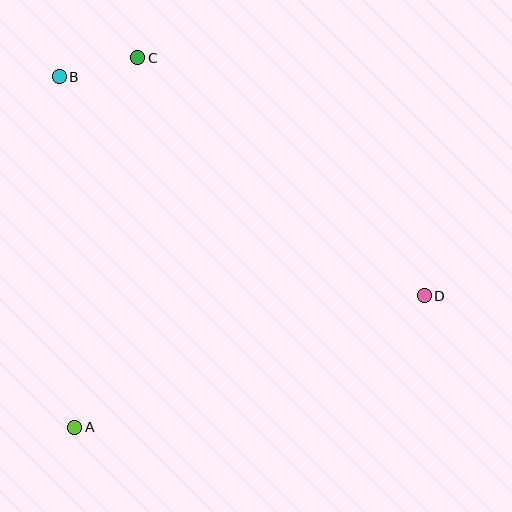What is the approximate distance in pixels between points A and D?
The distance between A and D is approximately 374 pixels.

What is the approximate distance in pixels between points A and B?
The distance between A and B is approximately 350 pixels.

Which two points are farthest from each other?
Points B and D are farthest from each other.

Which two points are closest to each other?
Points B and C are closest to each other.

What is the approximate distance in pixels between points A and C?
The distance between A and C is approximately 375 pixels.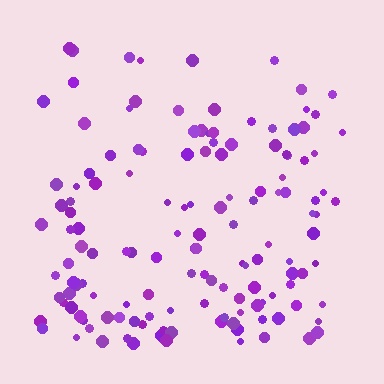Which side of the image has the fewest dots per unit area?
The top.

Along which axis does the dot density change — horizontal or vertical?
Vertical.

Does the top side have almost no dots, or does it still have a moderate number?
Still a moderate number, just noticeably fewer than the bottom.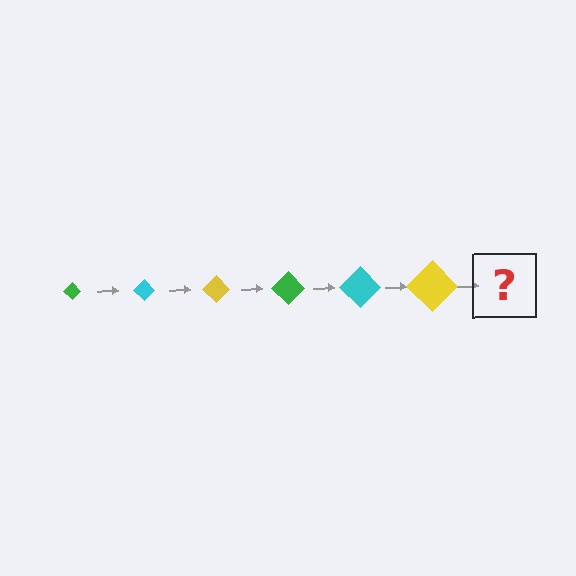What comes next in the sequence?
The next element should be a green diamond, larger than the previous one.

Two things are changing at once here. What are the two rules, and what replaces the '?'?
The two rules are that the diamond grows larger each step and the color cycles through green, cyan, and yellow. The '?' should be a green diamond, larger than the previous one.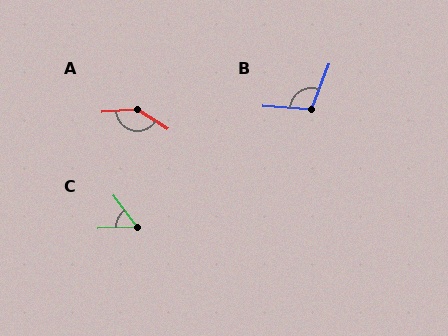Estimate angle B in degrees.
Approximately 107 degrees.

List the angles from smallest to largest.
C (55°), B (107°), A (143°).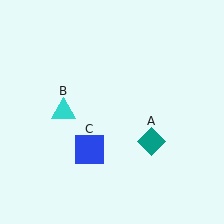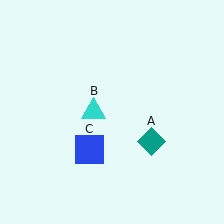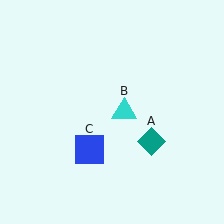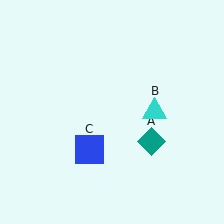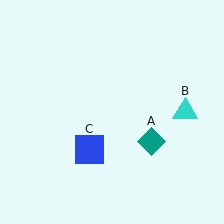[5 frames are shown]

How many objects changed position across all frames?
1 object changed position: cyan triangle (object B).